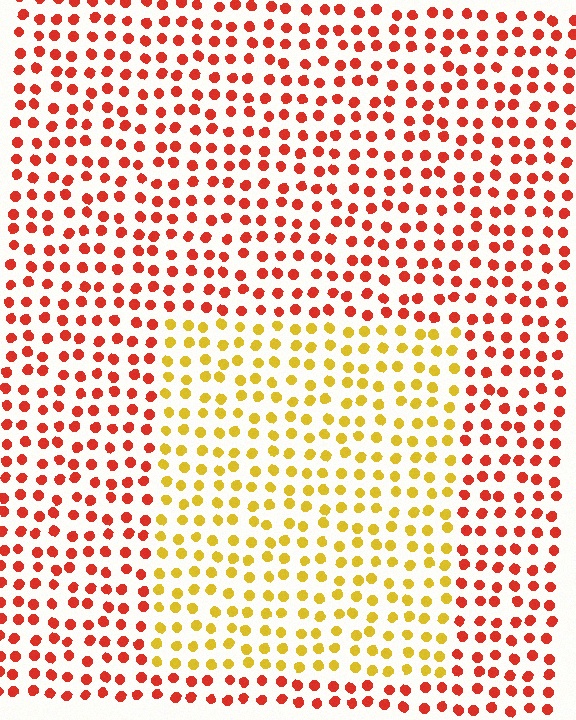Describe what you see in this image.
The image is filled with small red elements in a uniform arrangement. A rectangle-shaped region is visible where the elements are tinted to a slightly different hue, forming a subtle color boundary.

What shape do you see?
I see a rectangle.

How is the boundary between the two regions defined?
The boundary is defined purely by a slight shift in hue (about 48 degrees). Spacing, size, and orientation are identical on both sides.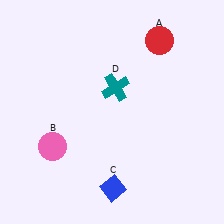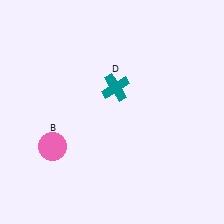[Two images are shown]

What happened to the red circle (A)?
The red circle (A) was removed in Image 2. It was in the top-right area of Image 1.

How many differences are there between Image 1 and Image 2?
There are 2 differences between the two images.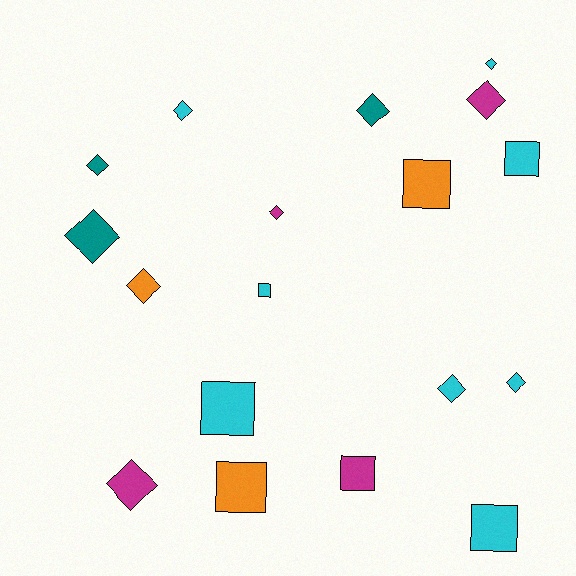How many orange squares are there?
There are 2 orange squares.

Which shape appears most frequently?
Diamond, with 11 objects.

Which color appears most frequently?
Cyan, with 8 objects.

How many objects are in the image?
There are 18 objects.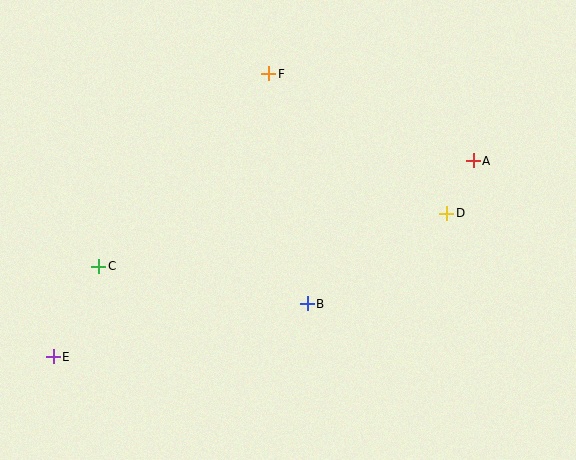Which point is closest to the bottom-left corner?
Point E is closest to the bottom-left corner.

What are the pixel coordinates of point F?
Point F is at (269, 74).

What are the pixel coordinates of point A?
Point A is at (473, 161).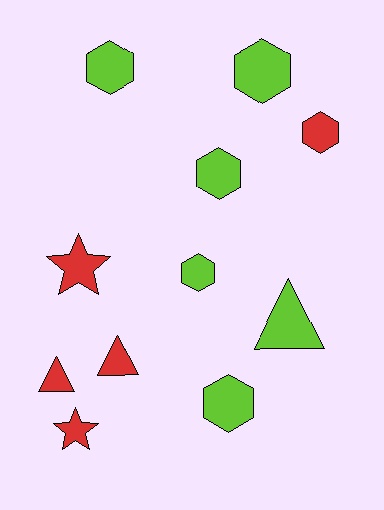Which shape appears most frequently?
Hexagon, with 6 objects.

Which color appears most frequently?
Lime, with 6 objects.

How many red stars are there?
There are 2 red stars.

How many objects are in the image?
There are 11 objects.